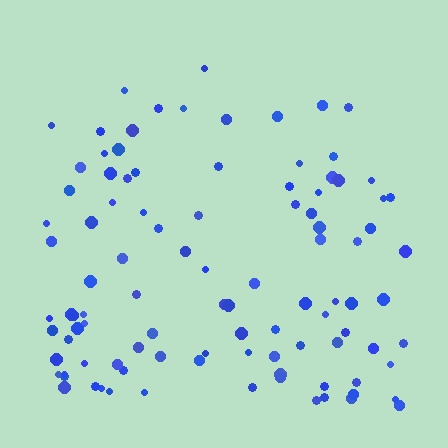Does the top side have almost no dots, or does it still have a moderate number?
Still a moderate number, just noticeably fewer than the bottom.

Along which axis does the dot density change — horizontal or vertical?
Vertical.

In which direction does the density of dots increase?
From top to bottom, with the bottom side densest.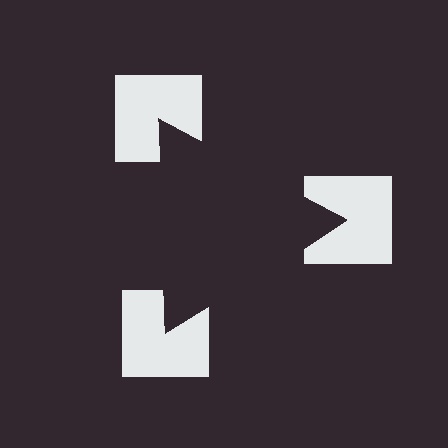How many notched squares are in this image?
There are 3 — one at each vertex of the illusory triangle.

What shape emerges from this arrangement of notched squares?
An illusory triangle — its edges are inferred from the aligned wedge cuts in the notched squares, not physically drawn.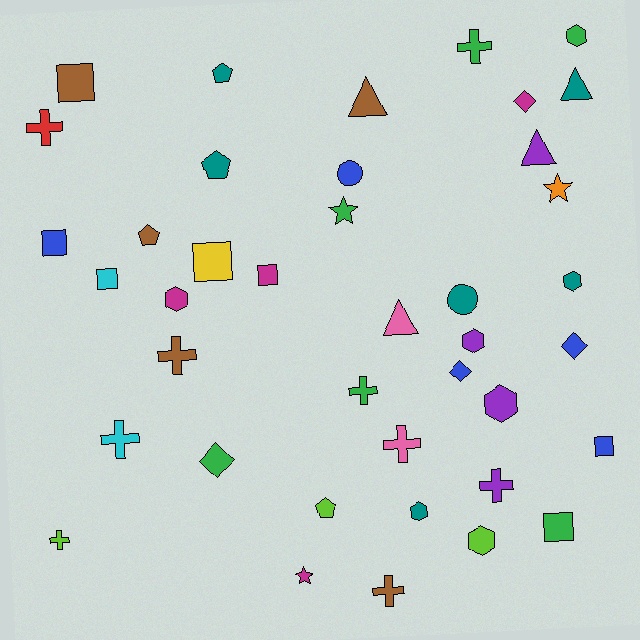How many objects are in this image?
There are 40 objects.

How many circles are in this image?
There are 2 circles.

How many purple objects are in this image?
There are 4 purple objects.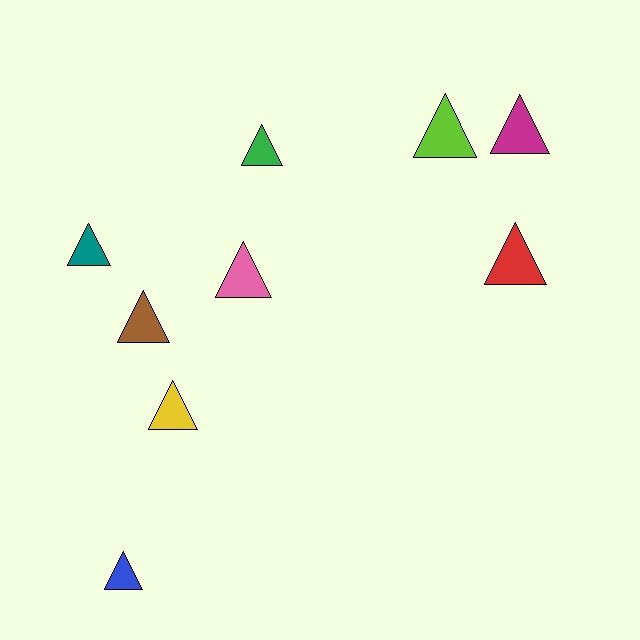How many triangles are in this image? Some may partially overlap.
There are 9 triangles.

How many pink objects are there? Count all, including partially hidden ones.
There is 1 pink object.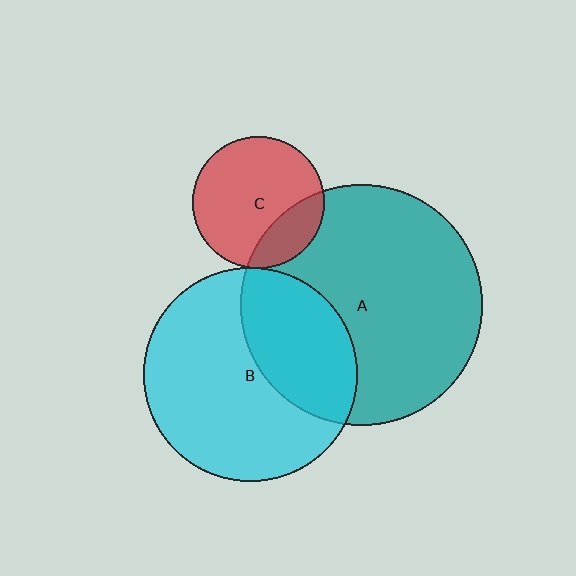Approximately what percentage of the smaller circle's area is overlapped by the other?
Approximately 35%.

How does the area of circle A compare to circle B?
Approximately 1.3 times.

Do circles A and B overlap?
Yes.